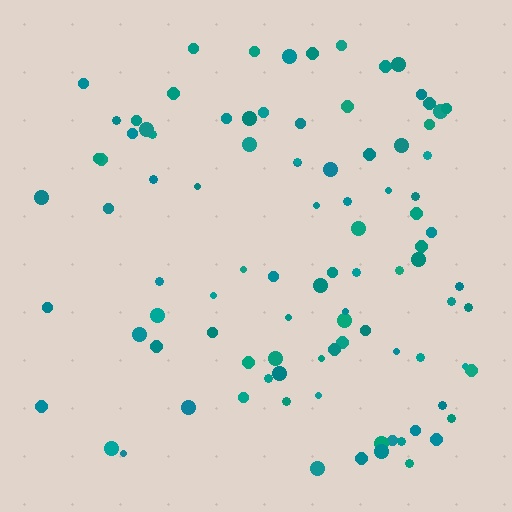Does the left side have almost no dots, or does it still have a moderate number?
Still a moderate number, just noticeably fewer than the right.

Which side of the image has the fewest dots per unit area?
The left.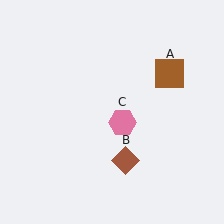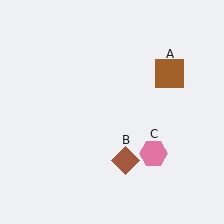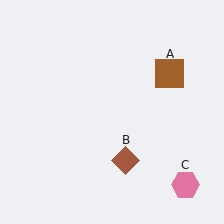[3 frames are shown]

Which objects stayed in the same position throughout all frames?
Brown square (object A) and brown diamond (object B) remained stationary.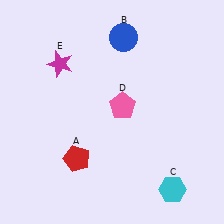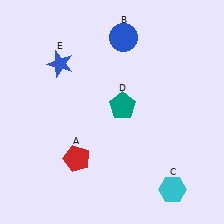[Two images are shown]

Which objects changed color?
D changed from pink to teal. E changed from magenta to blue.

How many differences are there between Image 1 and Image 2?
There are 2 differences between the two images.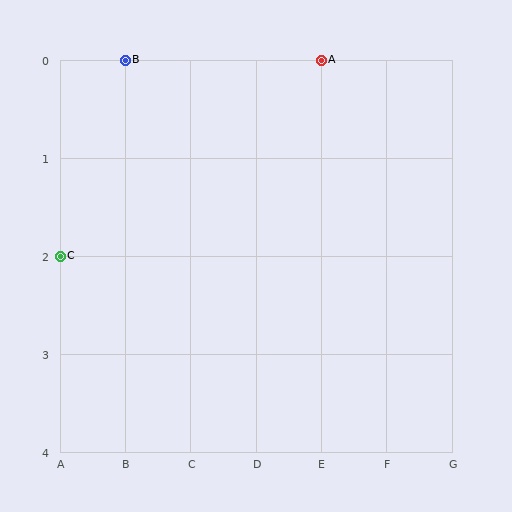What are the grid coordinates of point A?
Point A is at grid coordinates (E, 0).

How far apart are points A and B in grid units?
Points A and B are 3 columns apart.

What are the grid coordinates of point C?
Point C is at grid coordinates (A, 2).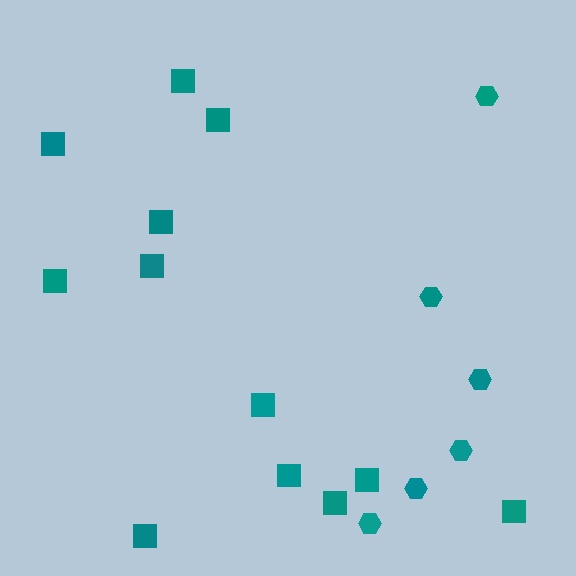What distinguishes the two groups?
There are 2 groups: one group of hexagons (6) and one group of squares (12).